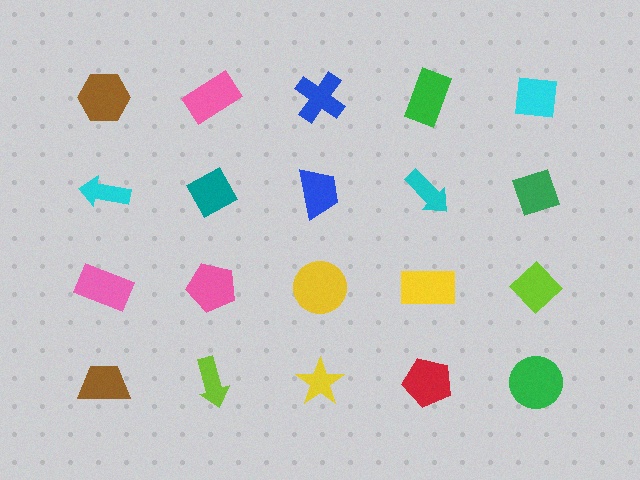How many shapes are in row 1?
5 shapes.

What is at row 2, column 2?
A teal diamond.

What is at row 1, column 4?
A green rectangle.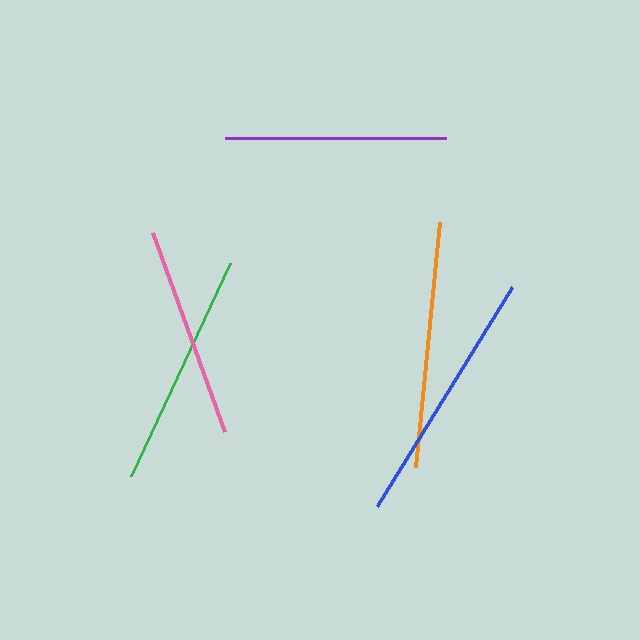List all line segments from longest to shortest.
From longest to shortest: blue, orange, green, purple, pink.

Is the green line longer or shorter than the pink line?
The green line is longer than the pink line.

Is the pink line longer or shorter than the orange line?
The orange line is longer than the pink line.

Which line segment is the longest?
The blue line is the longest at approximately 258 pixels.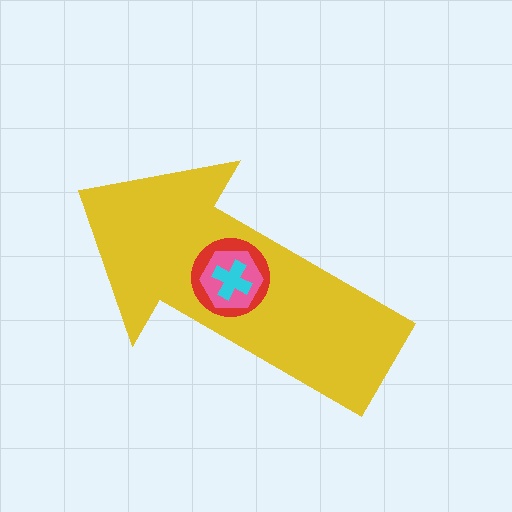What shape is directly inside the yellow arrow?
The red circle.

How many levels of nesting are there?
4.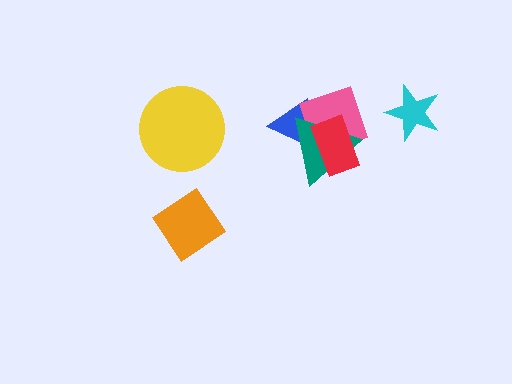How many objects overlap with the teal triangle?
3 objects overlap with the teal triangle.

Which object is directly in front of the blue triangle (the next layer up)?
The pink diamond is directly in front of the blue triangle.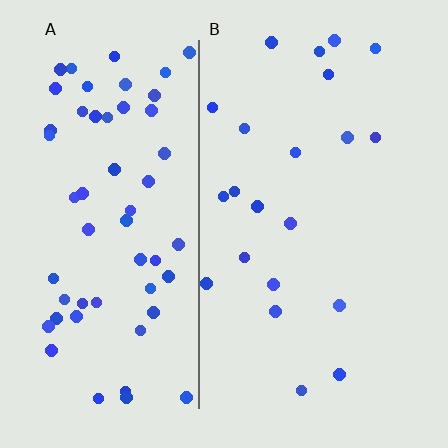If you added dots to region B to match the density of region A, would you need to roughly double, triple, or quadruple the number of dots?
Approximately triple.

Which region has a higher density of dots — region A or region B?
A (the left).